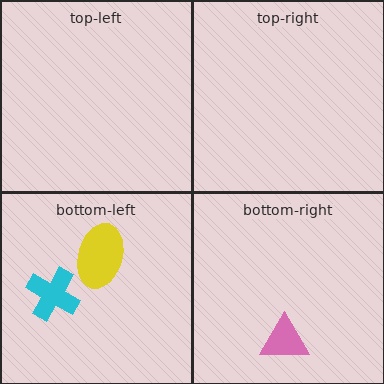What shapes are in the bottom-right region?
The pink triangle.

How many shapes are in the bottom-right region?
1.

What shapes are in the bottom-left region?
The cyan cross, the yellow ellipse.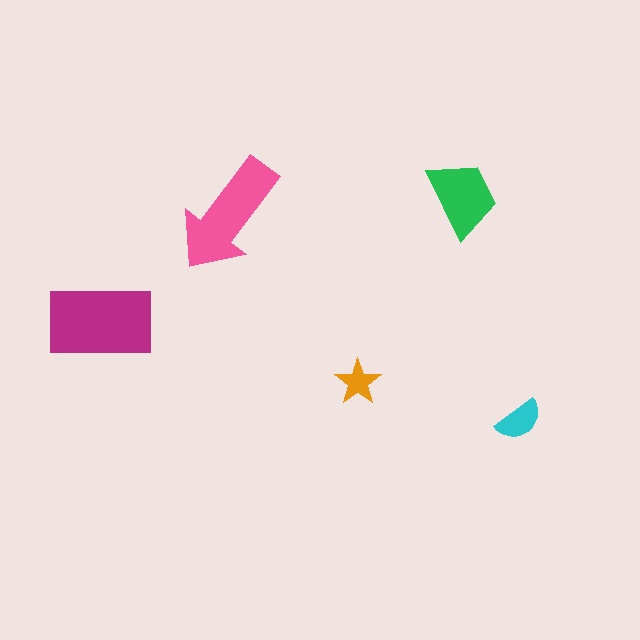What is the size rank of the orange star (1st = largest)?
5th.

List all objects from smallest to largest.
The orange star, the cyan semicircle, the green trapezoid, the pink arrow, the magenta rectangle.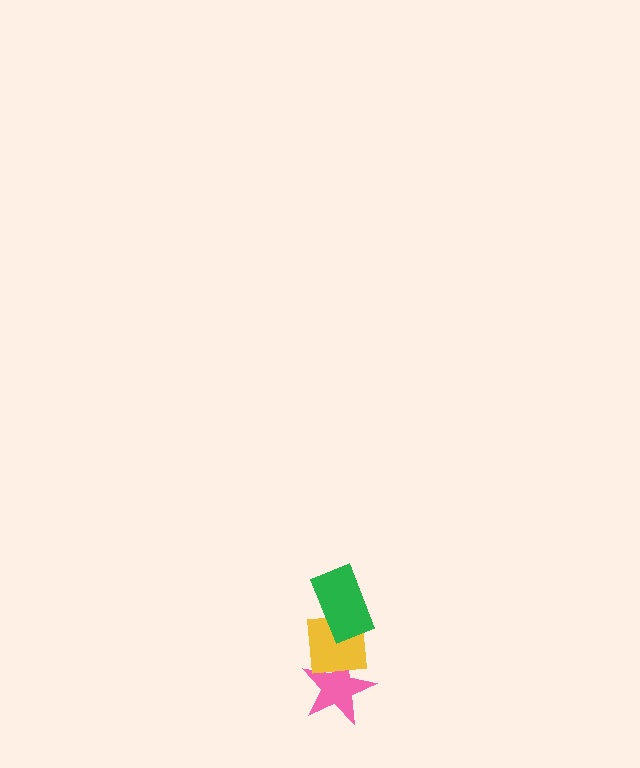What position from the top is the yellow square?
The yellow square is 2nd from the top.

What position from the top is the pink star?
The pink star is 3rd from the top.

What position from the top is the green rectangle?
The green rectangle is 1st from the top.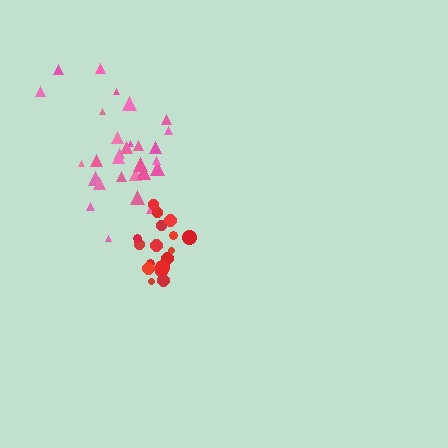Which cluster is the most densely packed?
Red.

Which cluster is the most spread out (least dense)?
Pink.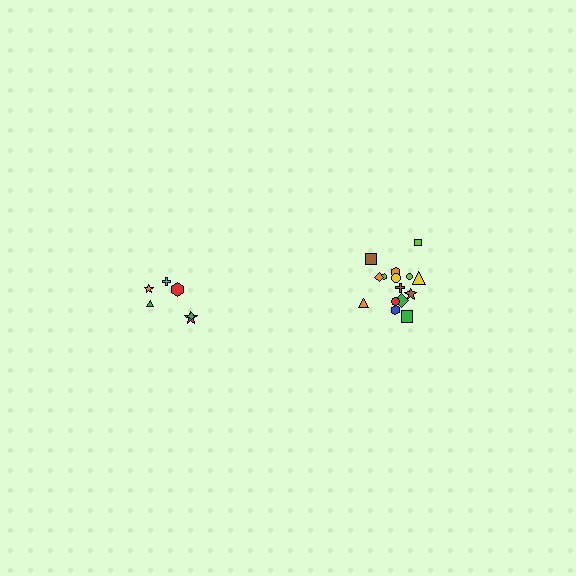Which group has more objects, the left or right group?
The right group.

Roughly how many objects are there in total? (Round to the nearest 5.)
Roughly 20 objects in total.